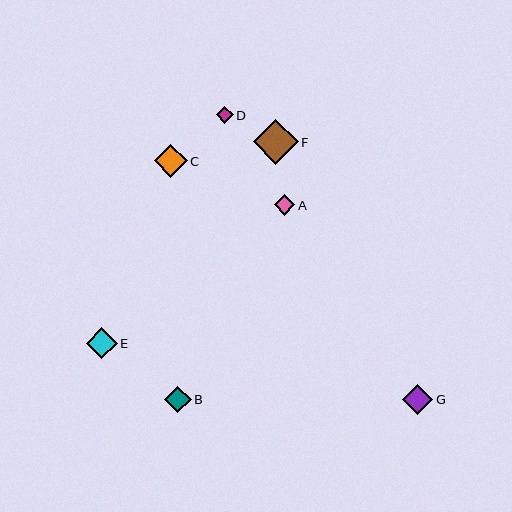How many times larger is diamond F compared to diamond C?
Diamond F is approximately 1.4 times the size of diamond C.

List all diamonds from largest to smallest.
From largest to smallest: F, C, E, G, B, A, D.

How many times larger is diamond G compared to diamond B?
Diamond G is approximately 1.1 times the size of diamond B.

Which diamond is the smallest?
Diamond D is the smallest with a size of approximately 17 pixels.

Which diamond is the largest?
Diamond F is the largest with a size of approximately 45 pixels.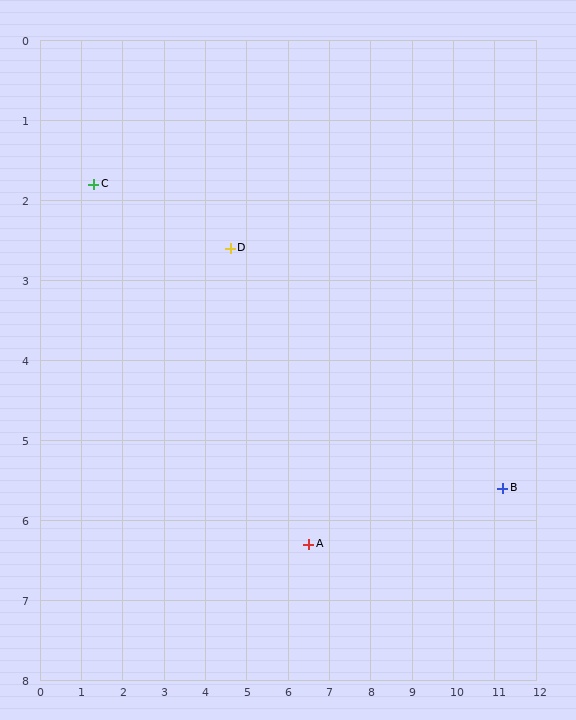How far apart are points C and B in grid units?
Points C and B are about 10.6 grid units apart.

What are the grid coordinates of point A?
Point A is at approximately (6.5, 6.3).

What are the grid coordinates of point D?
Point D is at approximately (4.6, 2.6).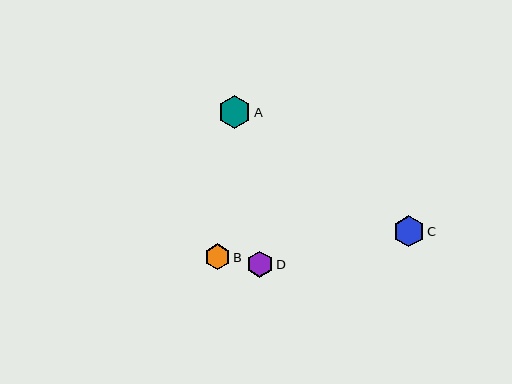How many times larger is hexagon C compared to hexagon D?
Hexagon C is approximately 1.2 times the size of hexagon D.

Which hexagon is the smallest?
Hexagon B is the smallest with a size of approximately 26 pixels.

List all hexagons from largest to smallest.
From largest to smallest: A, C, D, B.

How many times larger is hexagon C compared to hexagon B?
Hexagon C is approximately 1.2 times the size of hexagon B.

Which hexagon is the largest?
Hexagon A is the largest with a size of approximately 33 pixels.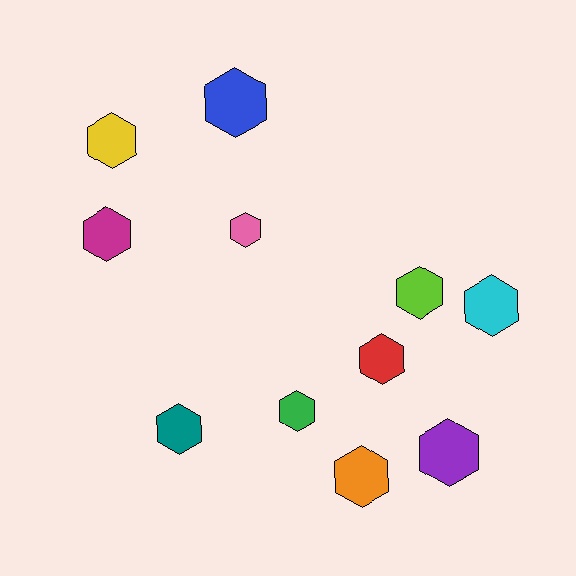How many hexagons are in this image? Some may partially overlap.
There are 11 hexagons.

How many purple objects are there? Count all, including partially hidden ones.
There is 1 purple object.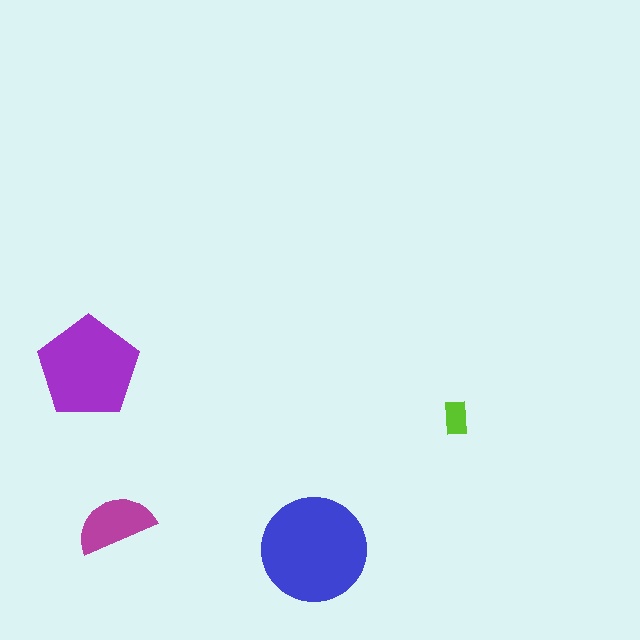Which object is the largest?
The blue circle.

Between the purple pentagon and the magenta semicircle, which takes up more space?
The purple pentagon.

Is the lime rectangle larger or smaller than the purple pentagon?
Smaller.